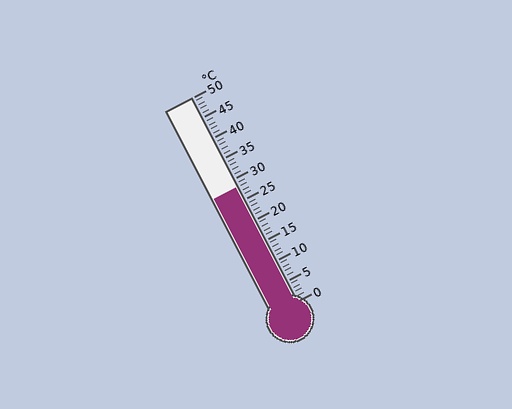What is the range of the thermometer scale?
The thermometer scale ranges from 0°C to 50°C.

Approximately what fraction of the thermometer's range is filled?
The thermometer is filled to approximately 55% of its range.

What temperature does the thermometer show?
The thermometer shows approximately 28°C.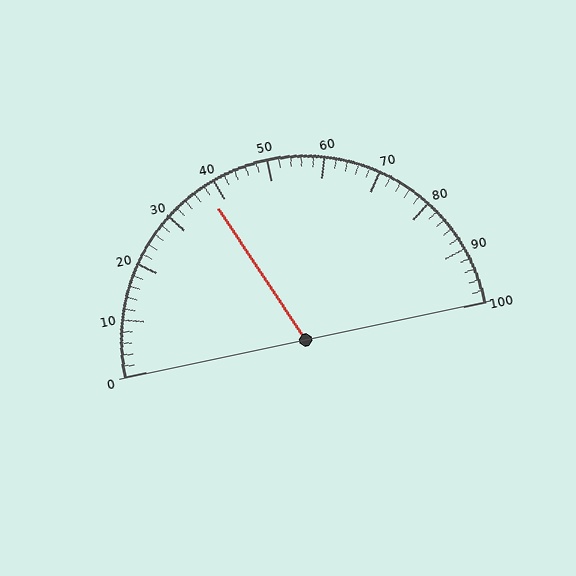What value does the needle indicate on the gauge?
The needle indicates approximately 38.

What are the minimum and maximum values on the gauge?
The gauge ranges from 0 to 100.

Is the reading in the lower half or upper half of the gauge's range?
The reading is in the lower half of the range (0 to 100).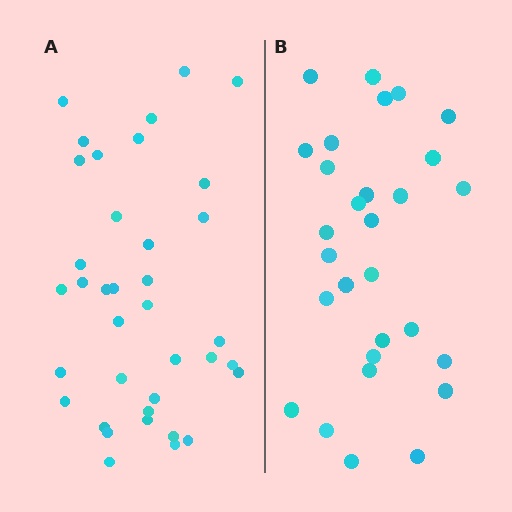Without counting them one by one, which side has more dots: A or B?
Region A (the left region) has more dots.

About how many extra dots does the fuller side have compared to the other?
Region A has roughly 8 or so more dots than region B.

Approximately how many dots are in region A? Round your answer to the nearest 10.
About 40 dots. (The exact count is 37, which rounds to 40.)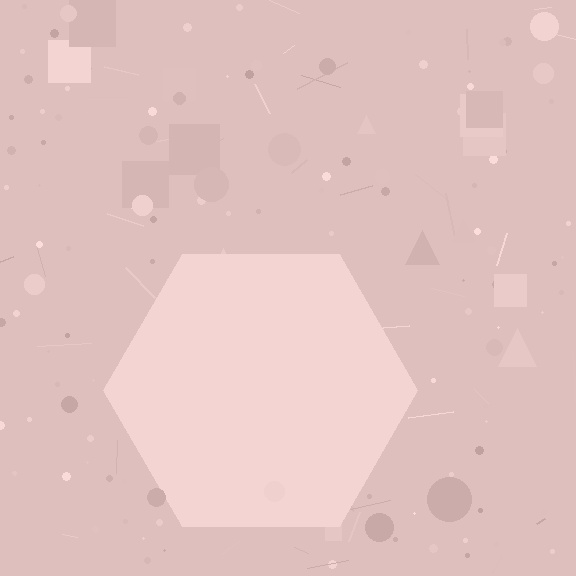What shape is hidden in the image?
A hexagon is hidden in the image.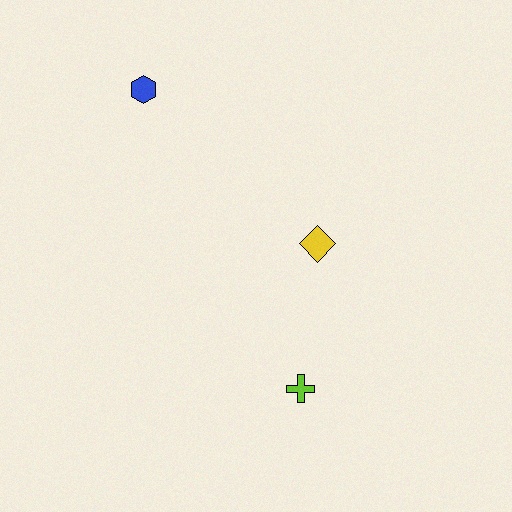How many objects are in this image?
There are 3 objects.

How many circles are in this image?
There are no circles.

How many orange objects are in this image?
There are no orange objects.